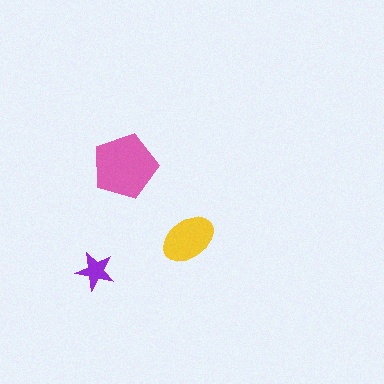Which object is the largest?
The pink pentagon.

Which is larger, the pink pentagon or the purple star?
The pink pentagon.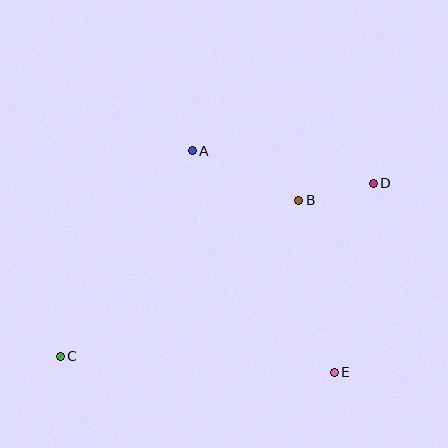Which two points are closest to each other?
Points B and D are closest to each other.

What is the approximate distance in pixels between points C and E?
The distance between C and E is approximately 274 pixels.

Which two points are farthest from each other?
Points C and D are farthest from each other.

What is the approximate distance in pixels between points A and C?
The distance between A and C is approximately 244 pixels.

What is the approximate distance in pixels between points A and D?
The distance between A and D is approximately 184 pixels.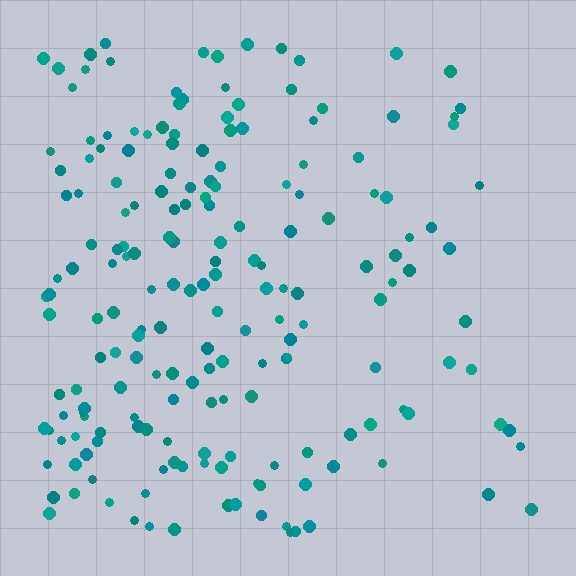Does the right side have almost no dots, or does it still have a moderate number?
Still a moderate number, just noticeably fewer than the left.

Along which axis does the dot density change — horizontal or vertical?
Horizontal.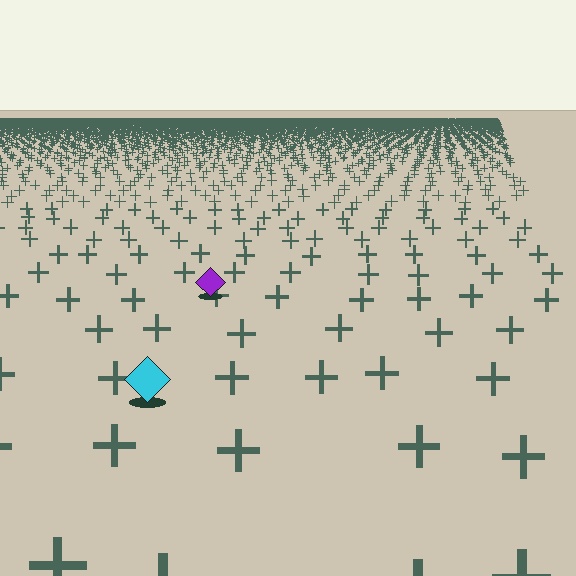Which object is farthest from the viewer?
The purple diamond is farthest from the viewer. It appears smaller and the ground texture around it is denser.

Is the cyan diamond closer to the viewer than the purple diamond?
Yes. The cyan diamond is closer — you can tell from the texture gradient: the ground texture is coarser near it.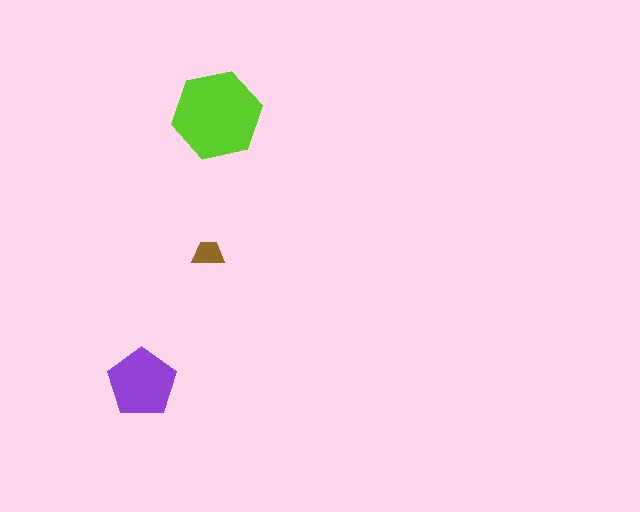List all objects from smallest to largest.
The brown trapezoid, the purple pentagon, the lime hexagon.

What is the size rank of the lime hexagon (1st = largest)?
1st.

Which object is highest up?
The lime hexagon is topmost.